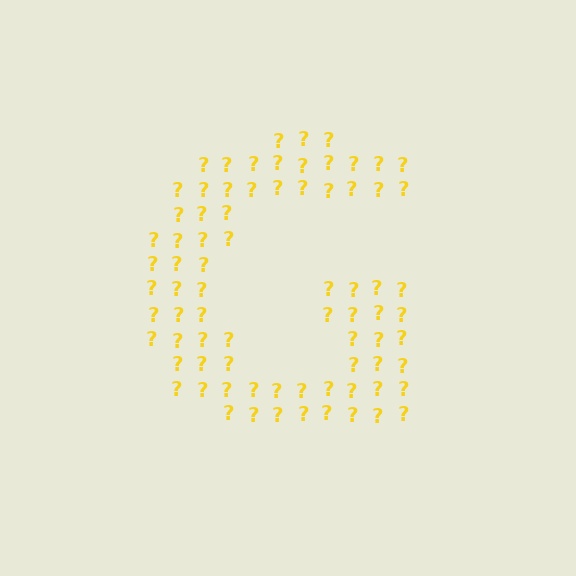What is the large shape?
The large shape is the letter G.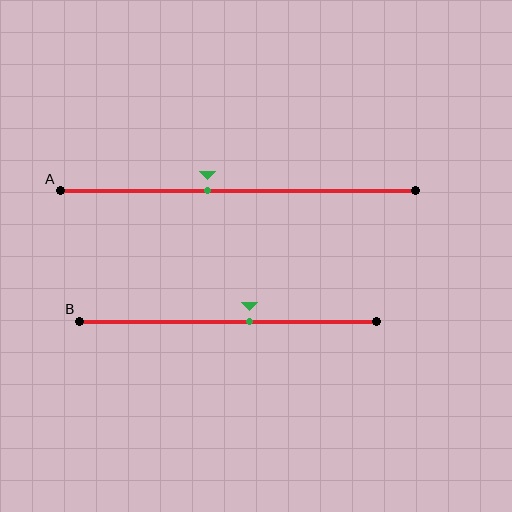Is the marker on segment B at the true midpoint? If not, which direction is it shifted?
No, the marker on segment B is shifted to the right by about 7% of the segment length.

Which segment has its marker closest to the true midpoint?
Segment B has its marker closest to the true midpoint.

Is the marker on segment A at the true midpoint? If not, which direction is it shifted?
No, the marker on segment A is shifted to the left by about 8% of the segment length.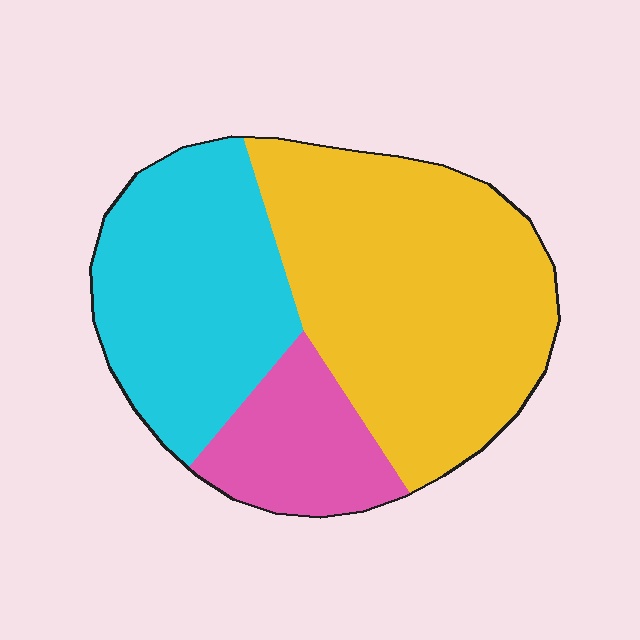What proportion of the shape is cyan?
Cyan takes up about one third (1/3) of the shape.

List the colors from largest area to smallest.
From largest to smallest: yellow, cyan, pink.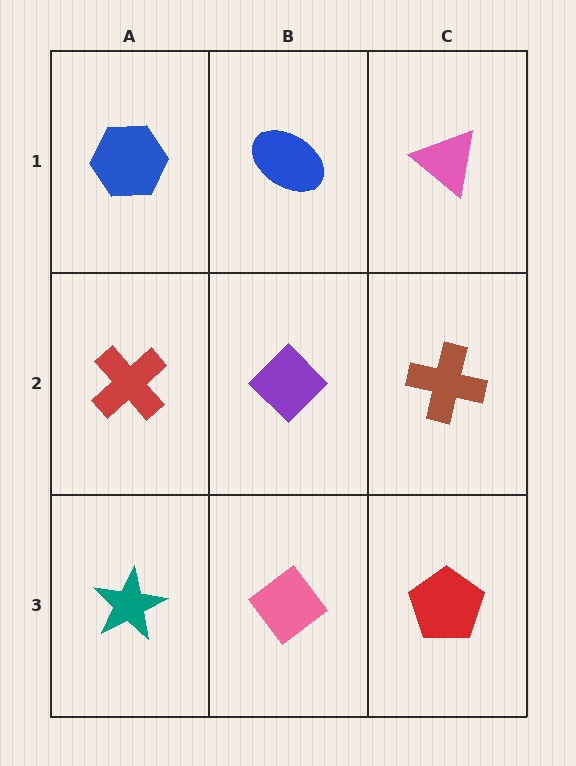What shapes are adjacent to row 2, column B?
A blue ellipse (row 1, column B), a pink diamond (row 3, column B), a red cross (row 2, column A), a brown cross (row 2, column C).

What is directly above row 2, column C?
A pink triangle.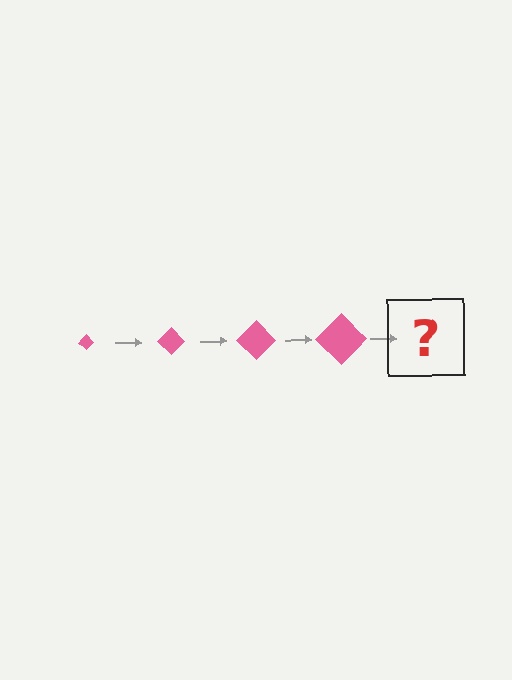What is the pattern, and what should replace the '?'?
The pattern is that the diamond gets progressively larger each step. The '?' should be a pink diamond, larger than the previous one.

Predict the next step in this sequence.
The next step is a pink diamond, larger than the previous one.